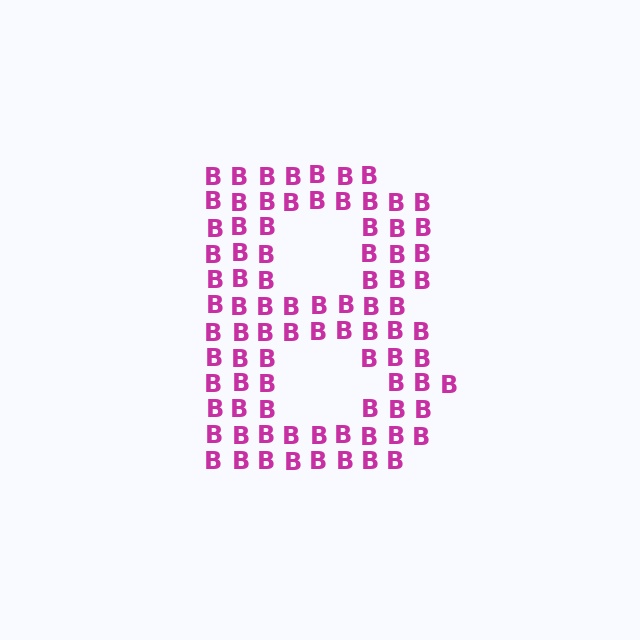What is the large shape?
The large shape is the letter B.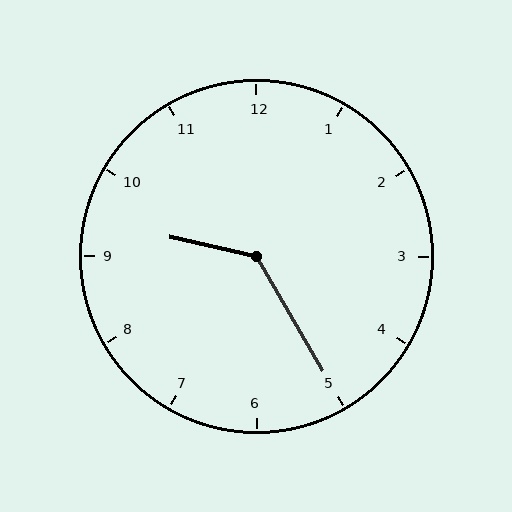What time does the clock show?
9:25.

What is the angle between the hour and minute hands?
Approximately 132 degrees.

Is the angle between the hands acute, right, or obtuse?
It is obtuse.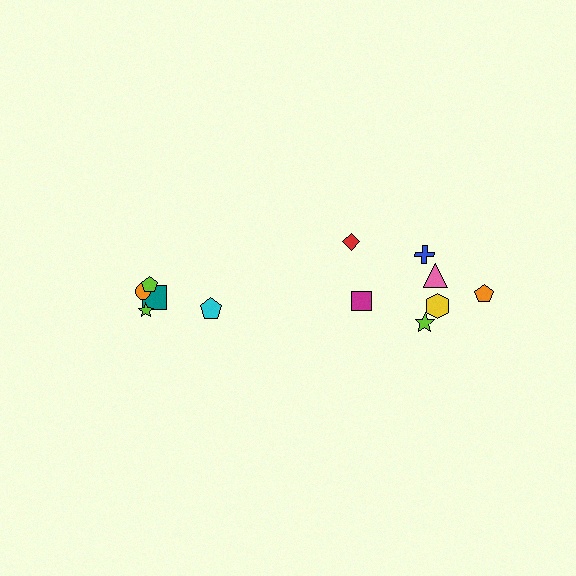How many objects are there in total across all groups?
There are 12 objects.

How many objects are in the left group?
There are 5 objects.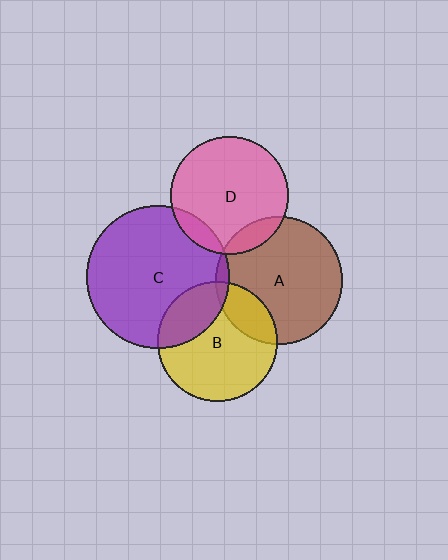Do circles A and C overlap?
Yes.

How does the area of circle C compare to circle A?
Approximately 1.3 times.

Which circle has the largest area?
Circle C (purple).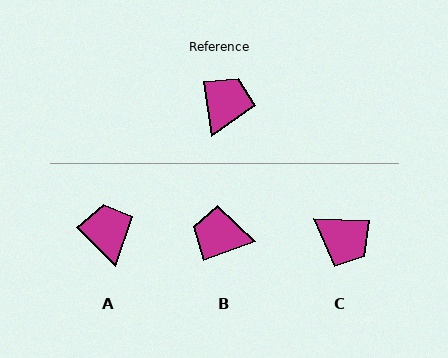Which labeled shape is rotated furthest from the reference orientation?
C, about 102 degrees away.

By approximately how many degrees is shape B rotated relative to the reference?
Approximately 101 degrees counter-clockwise.